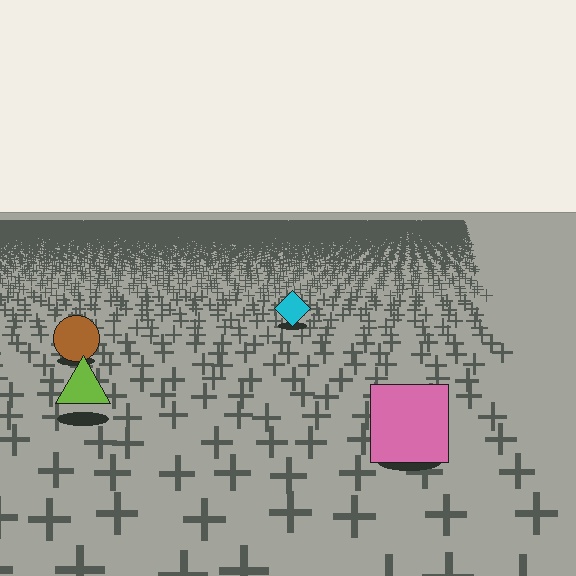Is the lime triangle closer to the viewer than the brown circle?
Yes. The lime triangle is closer — you can tell from the texture gradient: the ground texture is coarser near it.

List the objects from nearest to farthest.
From nearest to farthest: the pink square, the lime triangle, the brown circle, the cyan diamond.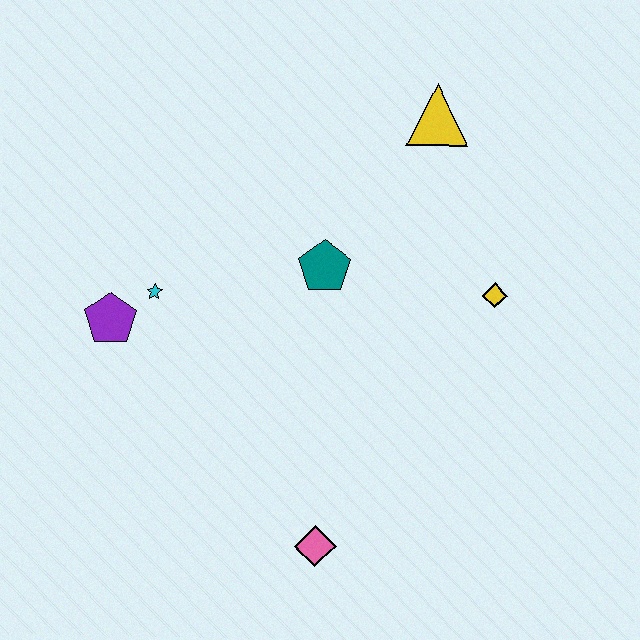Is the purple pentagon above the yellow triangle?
No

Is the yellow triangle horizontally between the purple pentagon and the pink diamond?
No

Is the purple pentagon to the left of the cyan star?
Yes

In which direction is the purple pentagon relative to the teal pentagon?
The purple pentagon is to the left of the teal pentagon.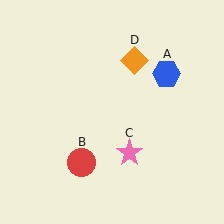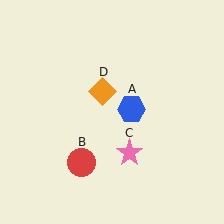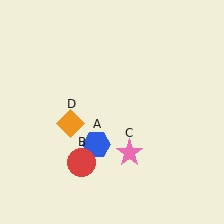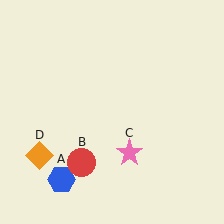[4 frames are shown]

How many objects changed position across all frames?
2 objects changed position: blue hexagon (object A), orange diamond (object D).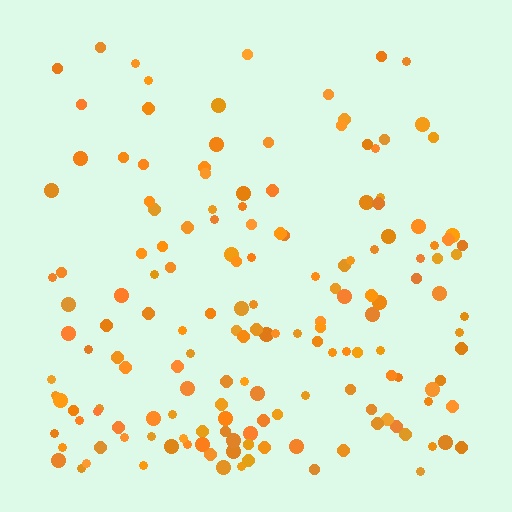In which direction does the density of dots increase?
From top to bottom, with the bottom side densest.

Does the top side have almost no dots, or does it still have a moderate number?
Still a moderate number, just noticeably fewer than the bottom.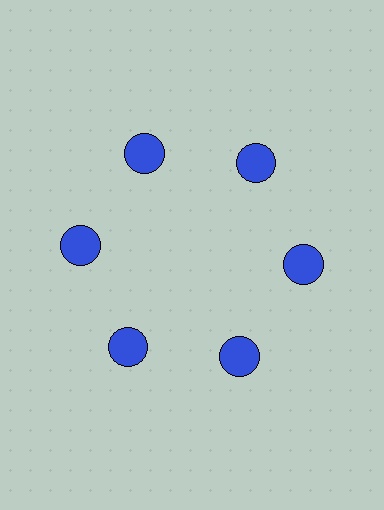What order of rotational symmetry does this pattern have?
This pattern has 6-fold rotational symmetry.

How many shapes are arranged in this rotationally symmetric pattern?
There are 6 shapes, arranged in 6 groups of 1.